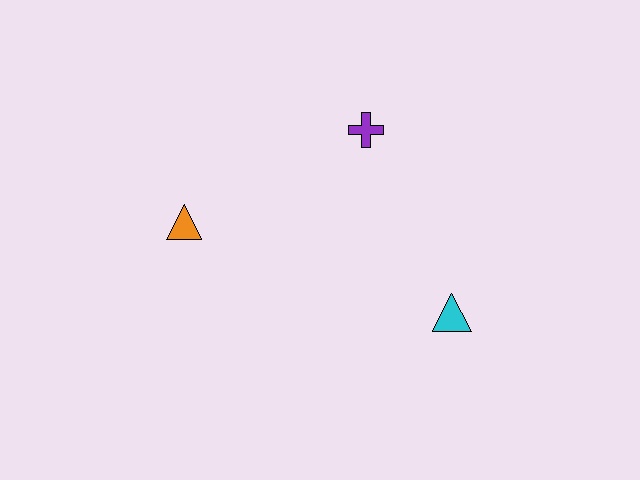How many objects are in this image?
There are 3 objects.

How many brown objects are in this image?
There are no brown objects.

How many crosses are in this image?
There is 1 cross.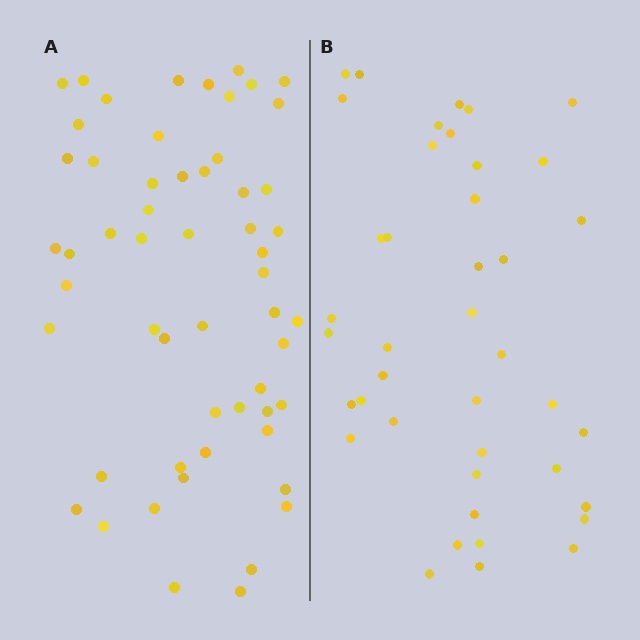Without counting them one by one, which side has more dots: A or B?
Region A (the left region) has more dots.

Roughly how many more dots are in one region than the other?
Region A has approximately 15 more dots than region B.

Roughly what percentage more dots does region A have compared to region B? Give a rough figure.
About 35% more.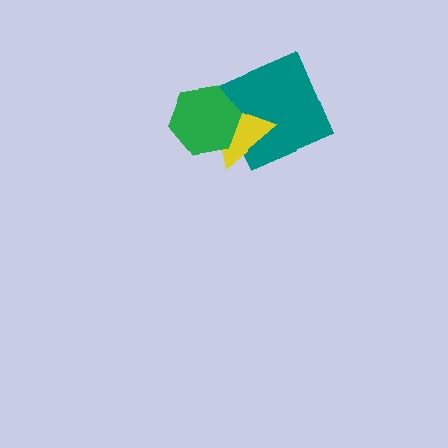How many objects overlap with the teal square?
2 objects overlap with the teal square.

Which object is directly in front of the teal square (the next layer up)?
The yellow triangle is directly in front of the teal square.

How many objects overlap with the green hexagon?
2 objects overlap with the green hexagon.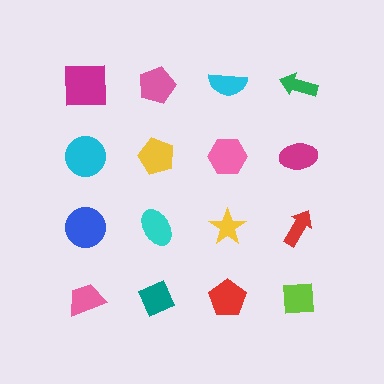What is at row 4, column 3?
A red pentagon.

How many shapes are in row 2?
4 shapes.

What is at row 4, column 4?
A lime square.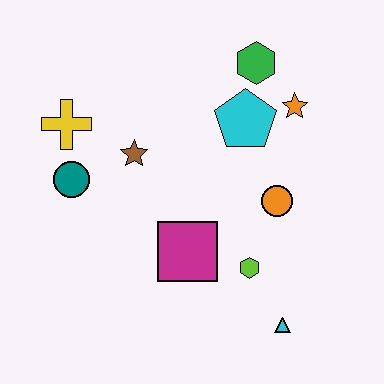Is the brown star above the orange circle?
Yes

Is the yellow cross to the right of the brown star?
No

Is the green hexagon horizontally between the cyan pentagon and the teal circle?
No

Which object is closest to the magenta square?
The lime hexagon is closest to the magenta square.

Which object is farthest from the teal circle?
The cyan triangle is farthest from the teal circle.